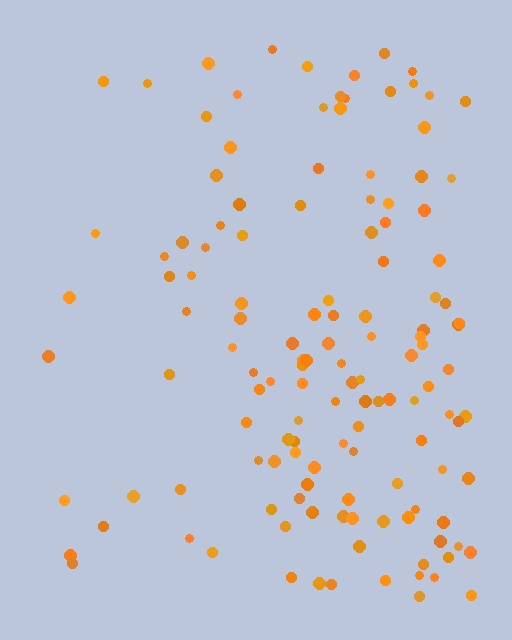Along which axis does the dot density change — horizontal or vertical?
Horizontal.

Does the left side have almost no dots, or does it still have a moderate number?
Still a moderate number, just noticeably fewer than the right.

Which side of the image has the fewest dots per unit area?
The left.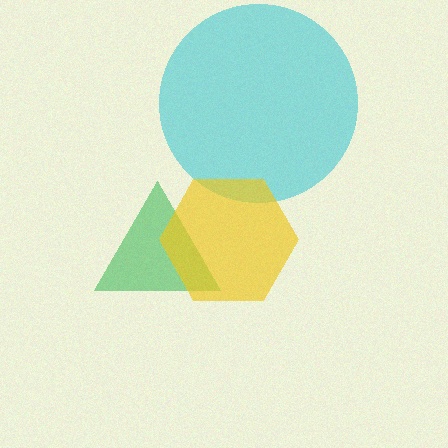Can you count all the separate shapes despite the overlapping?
Yes, there are 3 separate shapes.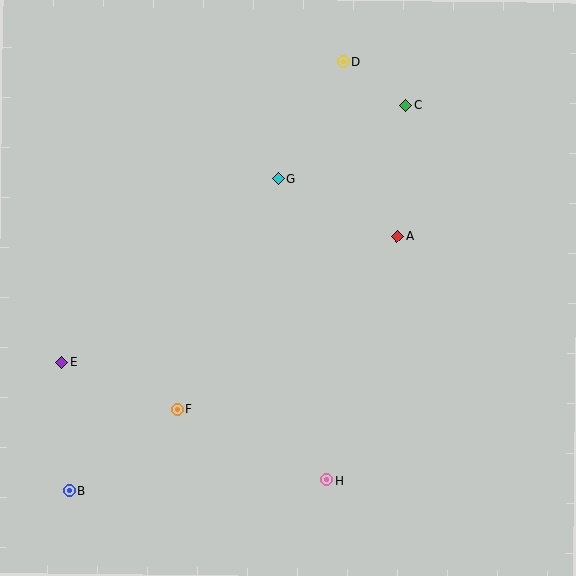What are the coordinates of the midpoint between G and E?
The midpoint between G and E is at (170, 270).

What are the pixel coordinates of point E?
Point E is at (62, 362).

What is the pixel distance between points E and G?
The distance between E and G is 284 pixels.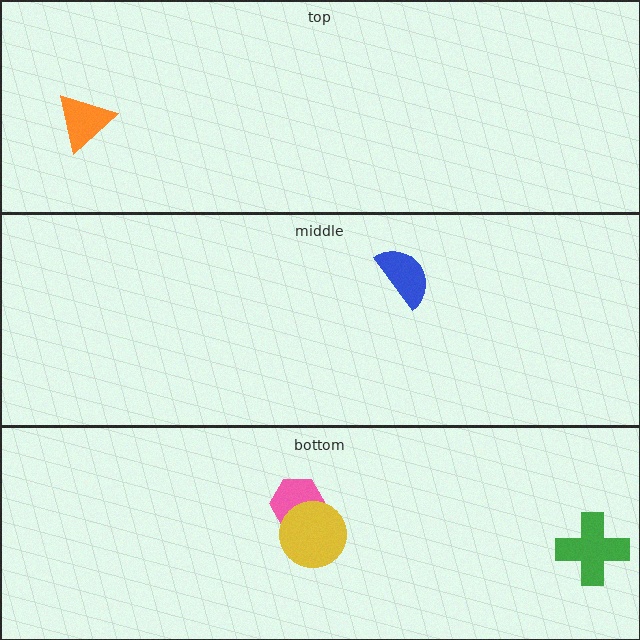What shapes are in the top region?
The orange triangle.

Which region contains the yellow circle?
The bottom region.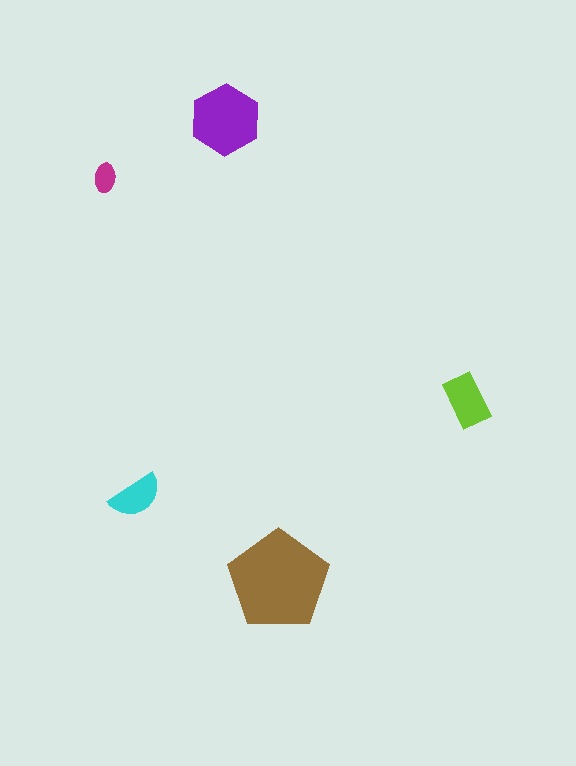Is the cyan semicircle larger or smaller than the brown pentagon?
Smaller.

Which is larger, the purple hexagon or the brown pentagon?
The brown pentagon.